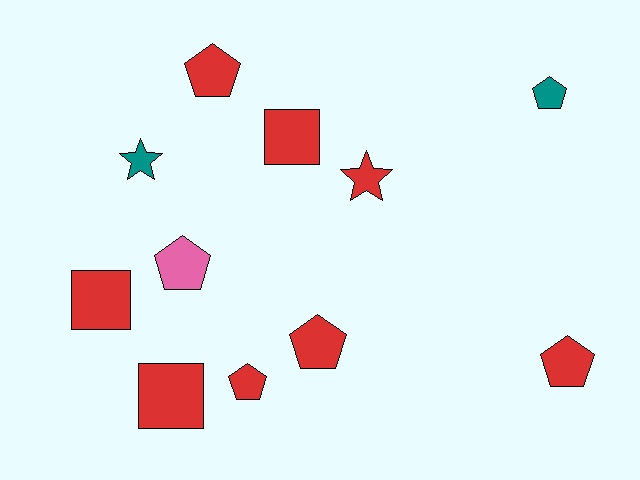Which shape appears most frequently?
Pentagon, with 6 objects.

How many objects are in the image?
There are 11 objects.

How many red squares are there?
There are 3 red squares.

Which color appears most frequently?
Red, with 8 objects.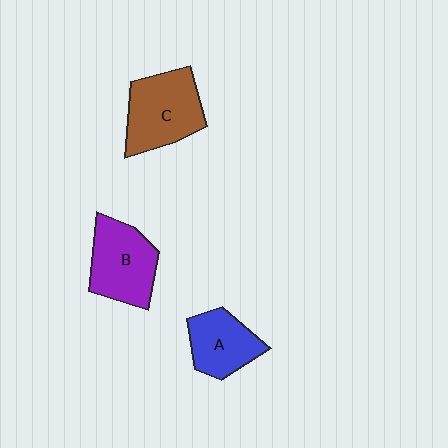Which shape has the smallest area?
Shape A (blue).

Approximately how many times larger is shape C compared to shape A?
Approximately 1.4 times.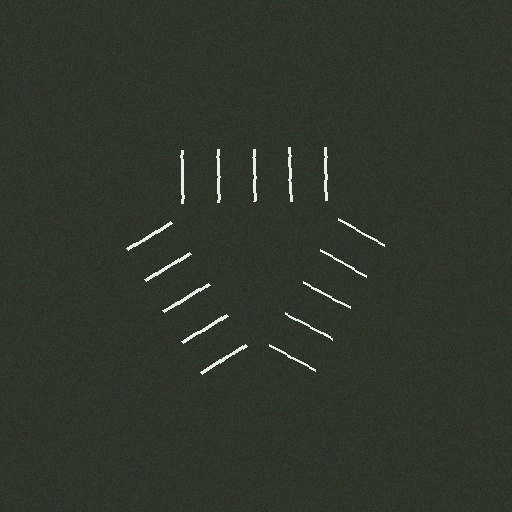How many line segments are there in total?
15 — 5 along each of the 3 edges.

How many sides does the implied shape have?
3 sides — the line-ends trace a triangle.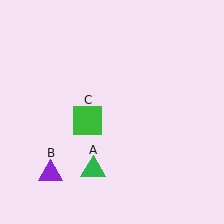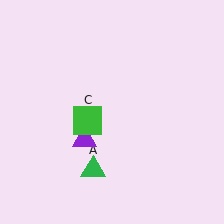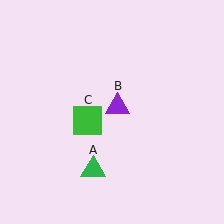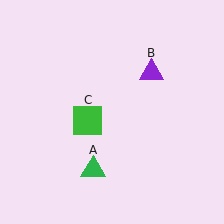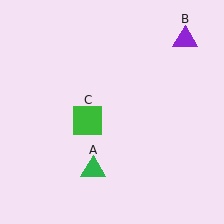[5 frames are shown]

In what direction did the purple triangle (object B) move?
The purple triangle (object B) moved up and to the right.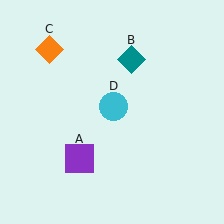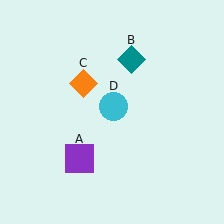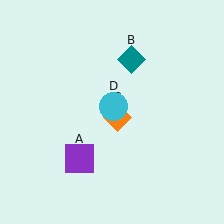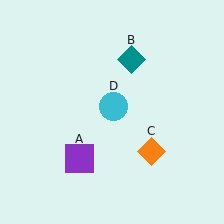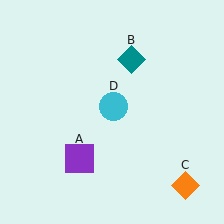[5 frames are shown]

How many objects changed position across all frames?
1 object changed position: orange diamond (object C).